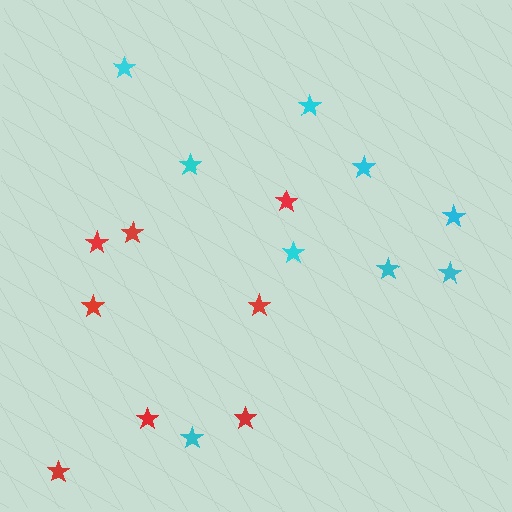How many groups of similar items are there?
There are 2 groups: one group of red stars (8) and one group of cyan stars (9).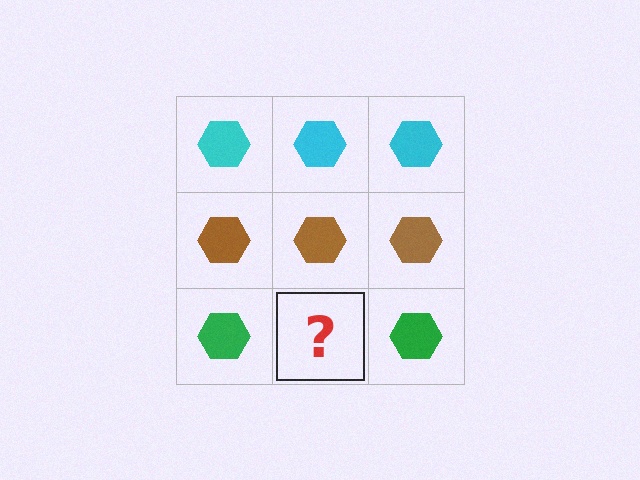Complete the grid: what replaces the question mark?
The question mark should be replaced with a green hexagon.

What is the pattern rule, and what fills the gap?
The rule is that each row has a consistent color. The gap should be filled with a green hexagon.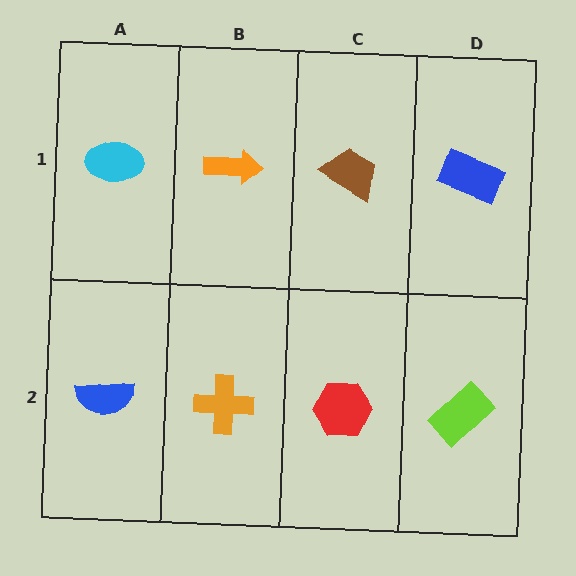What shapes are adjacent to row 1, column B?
An orange cross (row 2, column B), a cyan ellipse (row 1, column A), a brown trapezoid (row 1, column C).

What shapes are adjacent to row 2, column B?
An orange arrow (row 1, column B), a blue semicircle (row 2, column A), a red hexagon (row 2, column C).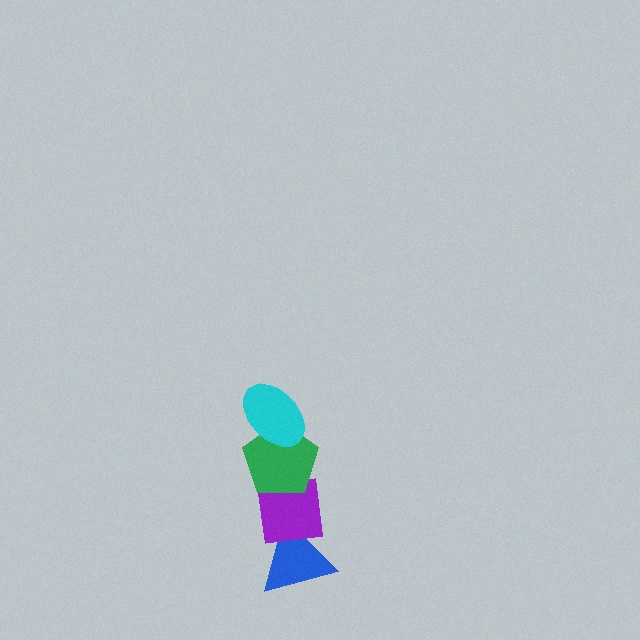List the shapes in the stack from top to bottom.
From top to bottom: the cyan ellipse, the green pentagon, the purple square, the blue triangle.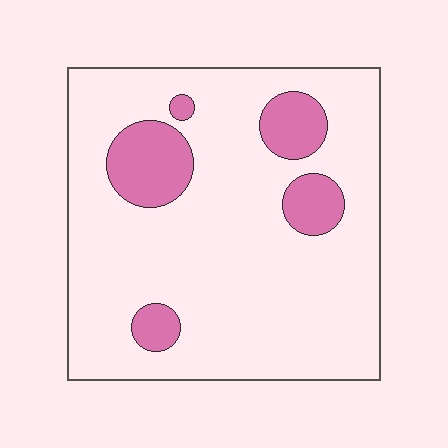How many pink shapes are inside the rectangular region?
5.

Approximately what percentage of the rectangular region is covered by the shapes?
Approximately 15%.